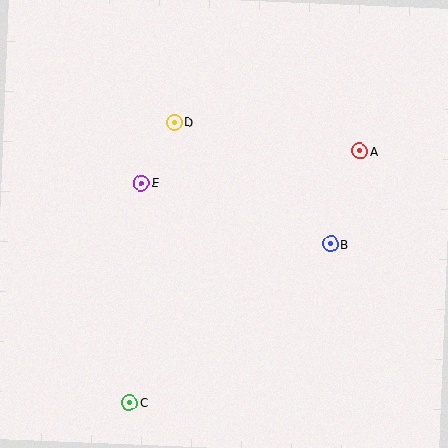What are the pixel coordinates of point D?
Point D is at (174, 122).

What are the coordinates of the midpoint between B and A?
The midpoint between B and A is at (345, 198).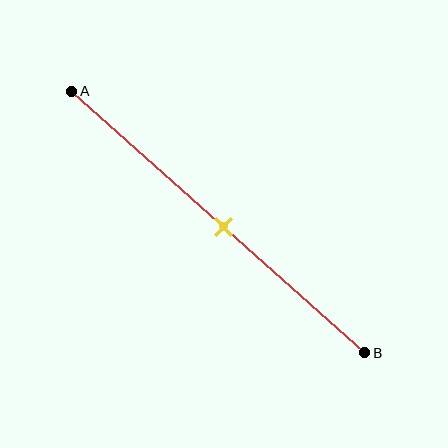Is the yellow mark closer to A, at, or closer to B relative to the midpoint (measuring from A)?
The yellow mark is approximately at the midpoint of segment AB.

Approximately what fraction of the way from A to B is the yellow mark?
The yellow mark is approximately 50% of the way from A to B.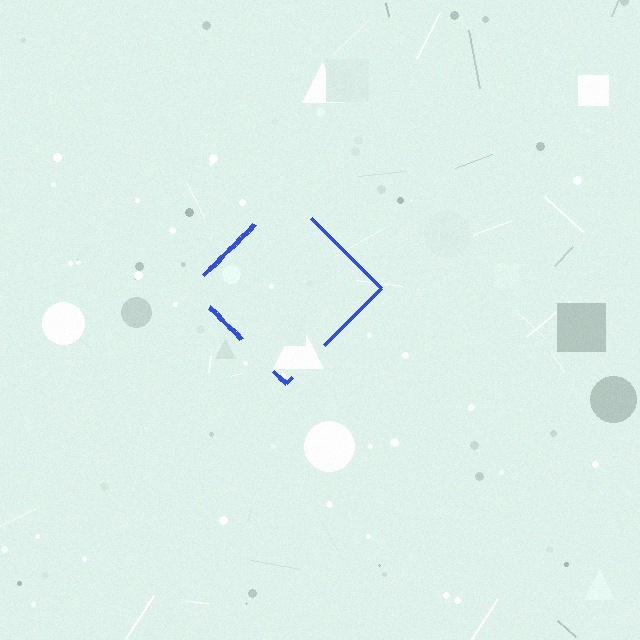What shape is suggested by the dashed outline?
The dashed outline suggests a diamond.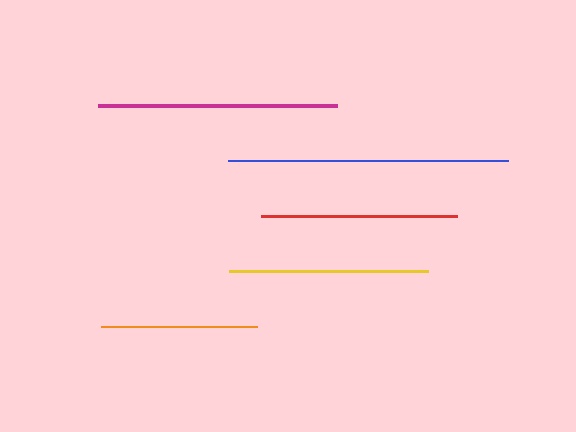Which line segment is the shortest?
The orange line is the shortest at approximately 155 pixels.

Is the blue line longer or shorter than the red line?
The blue line is longer than the red line.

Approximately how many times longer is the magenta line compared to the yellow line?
The magenta line is approximately 1.2 times the length of the yellow line.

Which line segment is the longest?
The blue line is the longest at approximately 280 pixels.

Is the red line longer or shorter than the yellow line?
The yellow line is longer than the red line.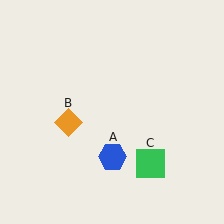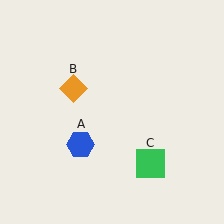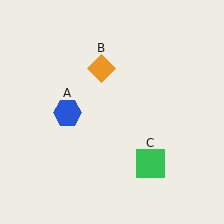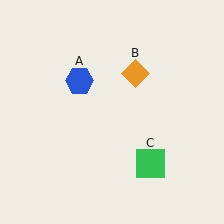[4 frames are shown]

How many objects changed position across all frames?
2 objects changed position: blue hexagon (object A), orange diamond (object B).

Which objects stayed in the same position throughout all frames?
Green square (object C) remained stationary.